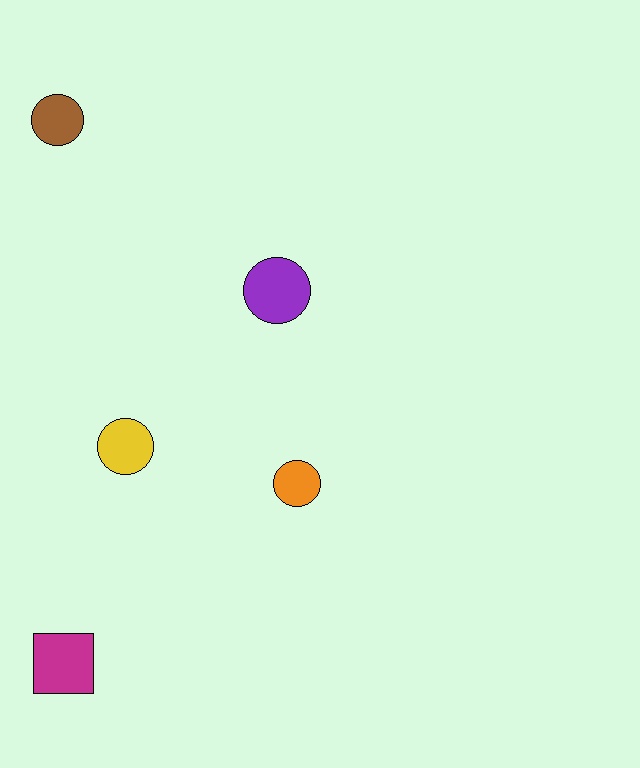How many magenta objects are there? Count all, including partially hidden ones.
There is 1 magenta object.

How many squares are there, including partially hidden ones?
There is 1 square.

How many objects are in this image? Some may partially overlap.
There are 5 objects.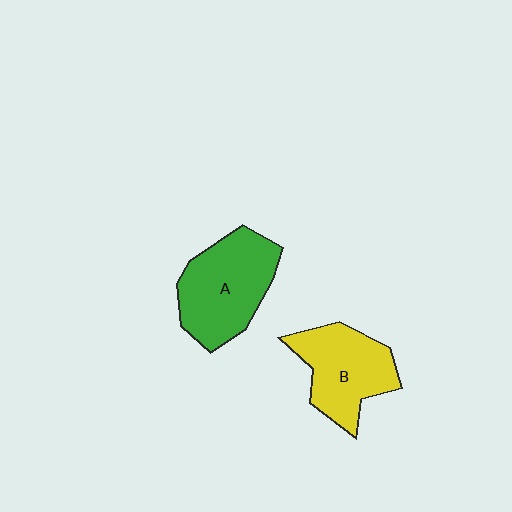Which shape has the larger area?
Shape A (green).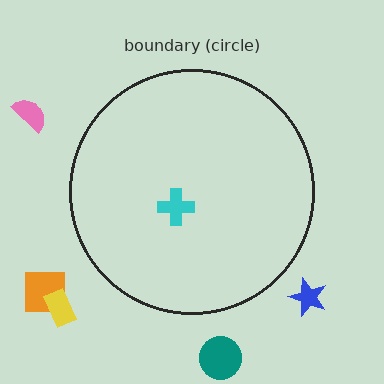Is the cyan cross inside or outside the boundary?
Inside.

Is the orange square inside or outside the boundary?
Outside.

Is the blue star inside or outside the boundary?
Outside.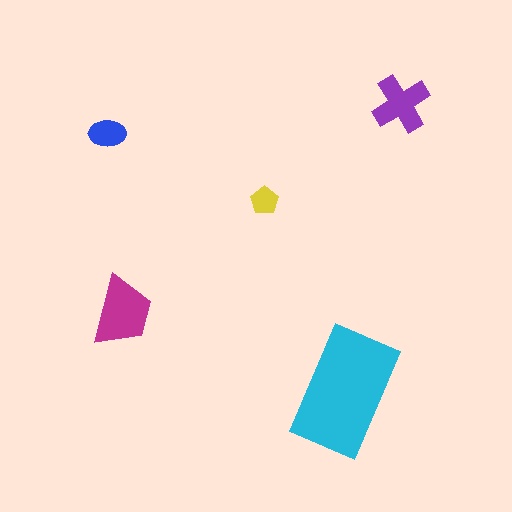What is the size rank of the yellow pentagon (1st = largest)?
5th.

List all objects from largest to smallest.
The cyan rectangle, the magenta trapezoid, the purple cross, the blue ellipse, the yellow pentagon.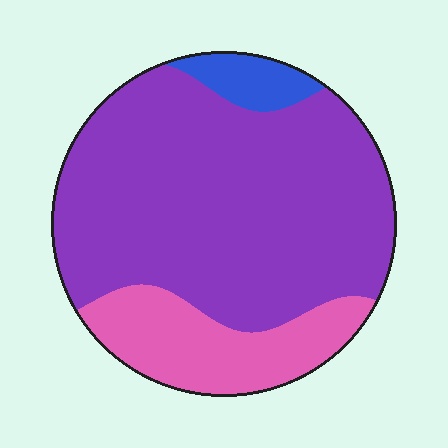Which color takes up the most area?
Purple, at roughly 75%.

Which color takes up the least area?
Blue, at roughly 5%.